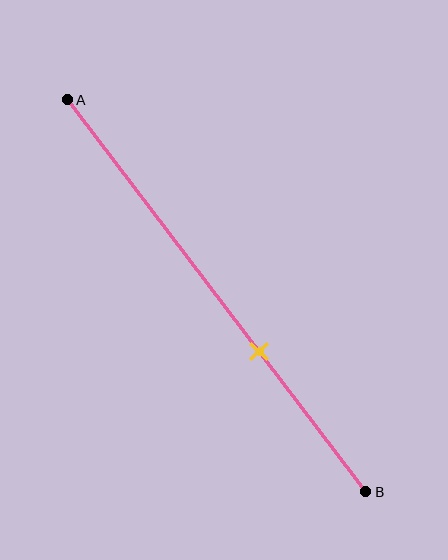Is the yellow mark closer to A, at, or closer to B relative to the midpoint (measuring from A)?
The yellow mark is closer to point B than the midpoint of segment AB.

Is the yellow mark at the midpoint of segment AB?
No, the mark is at about 65% from A, not at the 50% midpoint.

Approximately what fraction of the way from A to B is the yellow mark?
The yellow mark is approximately 65% of the way from A to B.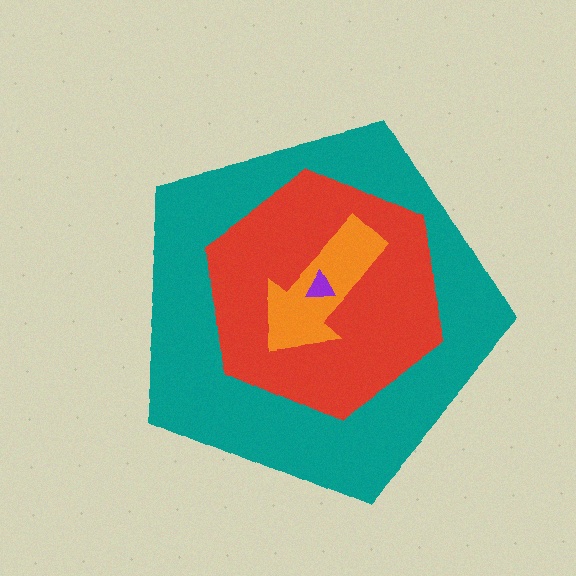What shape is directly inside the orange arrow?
The purple triangle.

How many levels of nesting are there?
4.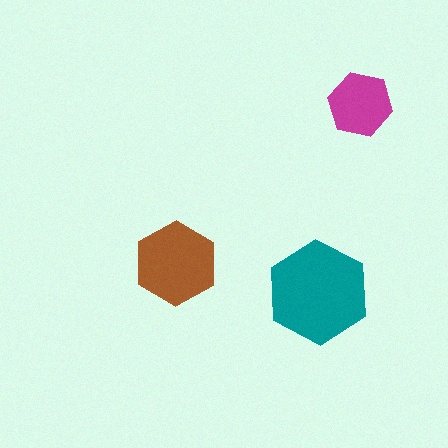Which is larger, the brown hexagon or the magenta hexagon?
The brown one.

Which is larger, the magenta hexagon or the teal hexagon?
The teal one.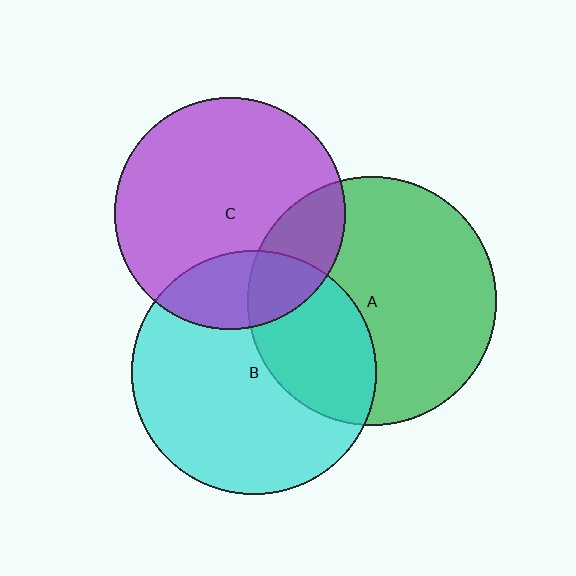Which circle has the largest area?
Circle A (green).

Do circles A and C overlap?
Yes.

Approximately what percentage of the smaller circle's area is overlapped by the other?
Approximately 20%.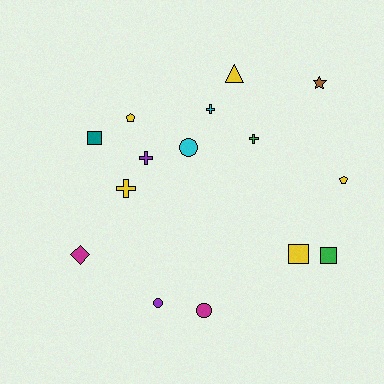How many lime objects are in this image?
There are no lime objects.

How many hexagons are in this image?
There are no hexagons.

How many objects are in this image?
There are 15 objects.